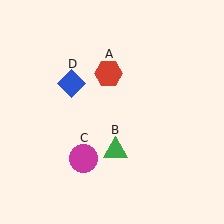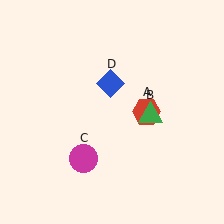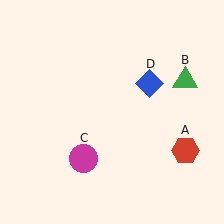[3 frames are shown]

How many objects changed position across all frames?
3 objects changed position: red hexagon (object A), green triangle (object B), blue diamond (object D).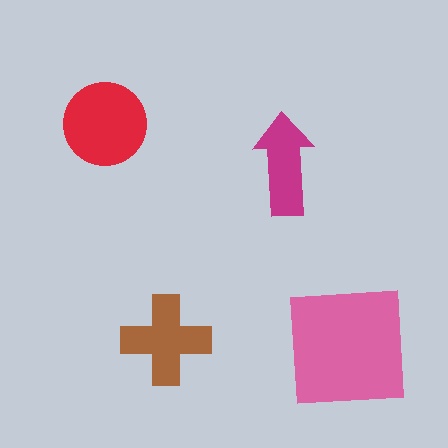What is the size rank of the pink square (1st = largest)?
1st.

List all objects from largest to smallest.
The pink square, the red circle, the brown cross, the magenta arrow.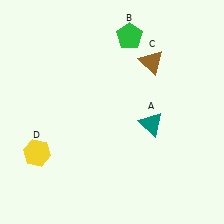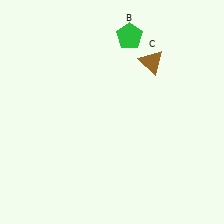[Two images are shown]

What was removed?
The teal triangle (A), the yellow hexagon (D) were removed in Image 2.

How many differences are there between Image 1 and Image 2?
There are 2 differences between the two images.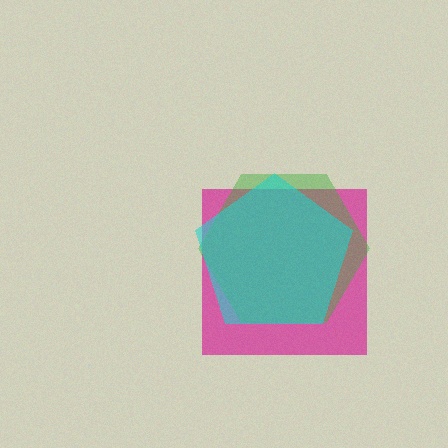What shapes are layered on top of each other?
The layered shapes are: a magenta square, a green hexagon, a cyan pentagon.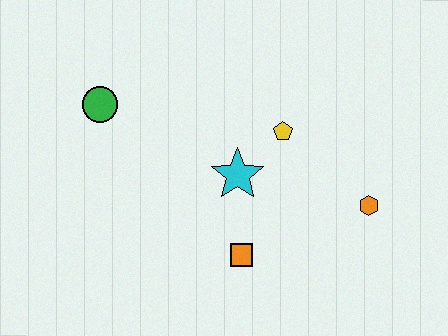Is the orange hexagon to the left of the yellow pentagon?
No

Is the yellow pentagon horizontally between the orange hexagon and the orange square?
Yes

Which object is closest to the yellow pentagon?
The cyan star is closest to the yellow pentagon.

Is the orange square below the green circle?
Yes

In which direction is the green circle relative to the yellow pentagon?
The green circle is to the left of the yellow pentagon.